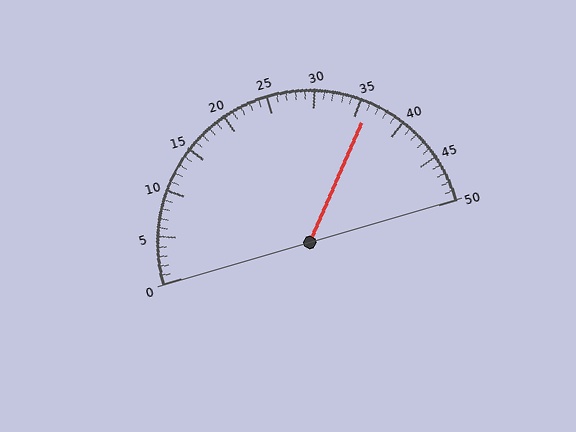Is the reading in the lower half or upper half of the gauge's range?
The reading is in the upper half of the range (0 to 50).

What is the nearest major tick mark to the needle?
The nearest major tick mark is 35.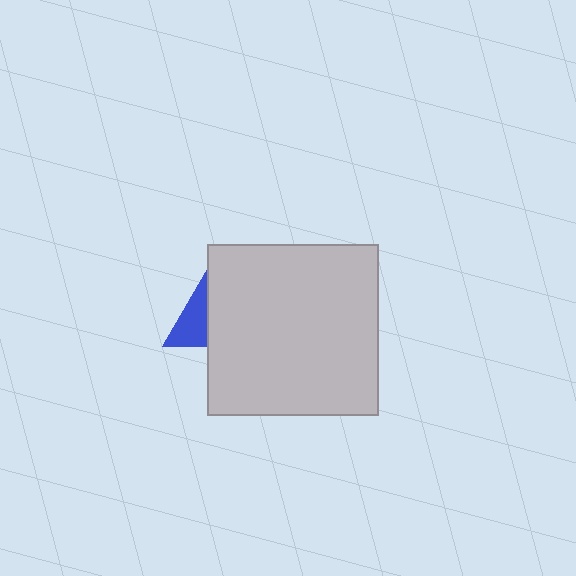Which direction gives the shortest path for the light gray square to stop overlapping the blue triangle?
Moving right gives the shortest separation.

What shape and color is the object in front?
The object in front is a light gray square.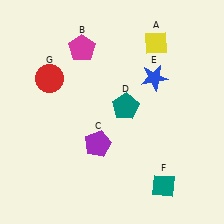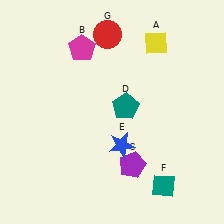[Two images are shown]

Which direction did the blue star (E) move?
The blue star (E) moved down.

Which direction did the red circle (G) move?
The red circle (G) moved right.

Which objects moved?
The objects that moved are: the purple pentagon (C), the blue star (E), the red circle (G).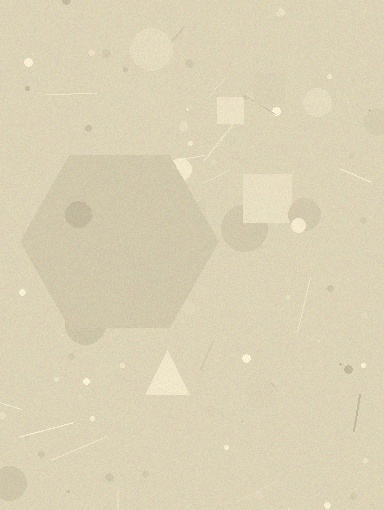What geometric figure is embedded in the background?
A hexagon is embedded in the background.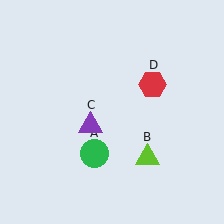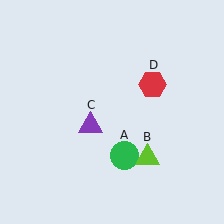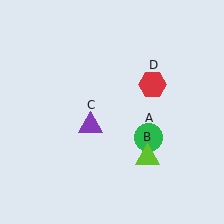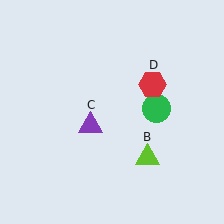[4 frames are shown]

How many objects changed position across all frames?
1 object changed position: green circle (object A).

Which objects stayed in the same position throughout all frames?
Lime triangle (object B) and purple triangle (object C) and red hexagon (object D) remained stationary.